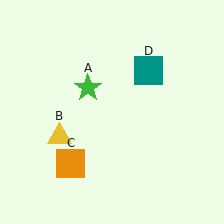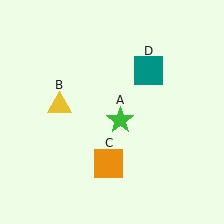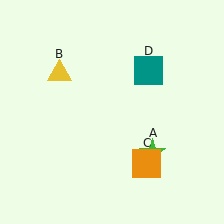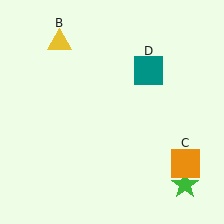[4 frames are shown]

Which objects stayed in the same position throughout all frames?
Teal square (object D) remained stationary.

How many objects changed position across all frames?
3 objects changed position: green star (object A), yellow triangle (object B), orange square (object C).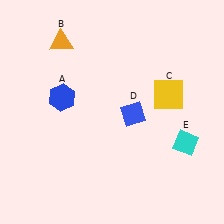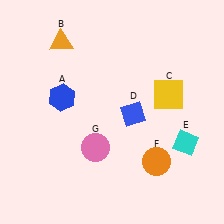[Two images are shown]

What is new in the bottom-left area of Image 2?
A pink circle (G) was added in the bottom-left area of Image 2.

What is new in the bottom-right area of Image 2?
An orange circle (F) was added in the bottom-right area of Image 2.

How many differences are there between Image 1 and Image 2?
There are 2 differences between the two images.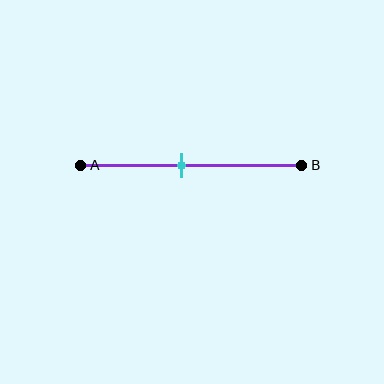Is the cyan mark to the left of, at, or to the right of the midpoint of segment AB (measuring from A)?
The cyan mark is to the left of the midpoint of segment AB.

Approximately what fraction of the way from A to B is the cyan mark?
The cyan mark is approximately 45% of the way from A to B.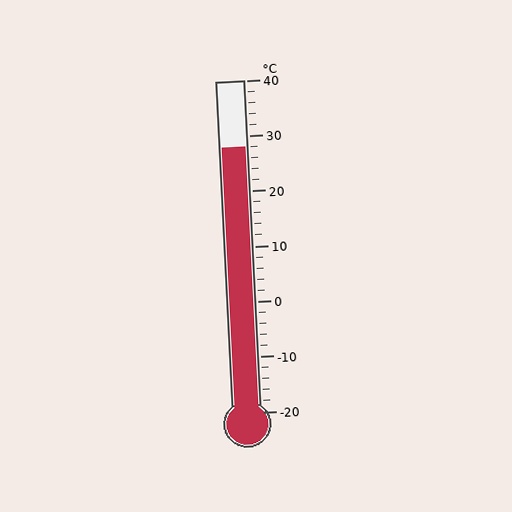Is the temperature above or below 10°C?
The temperature is above 10°C.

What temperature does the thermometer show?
The thermometer shows approximately 28°C.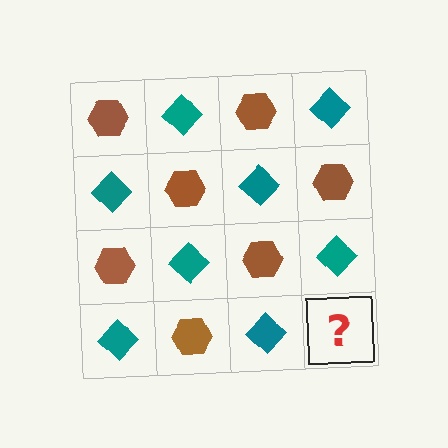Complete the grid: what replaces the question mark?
The question mark should be replaced with a brown hexagon.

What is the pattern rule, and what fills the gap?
The rule is that it alternates brown hexagon and teal diamond in a checkerboard pattern. The gap should be filled with a brown hexagon.